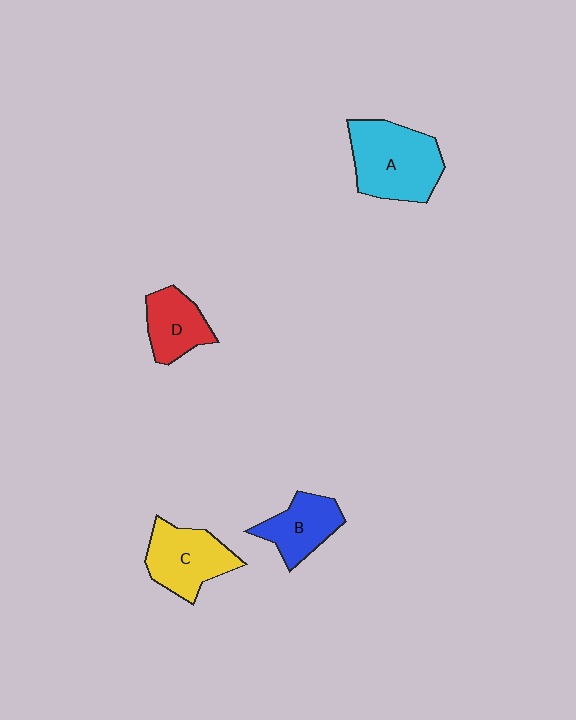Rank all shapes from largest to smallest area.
From largest to smallest: A (cyan), C (yellow), B (blue), D (red).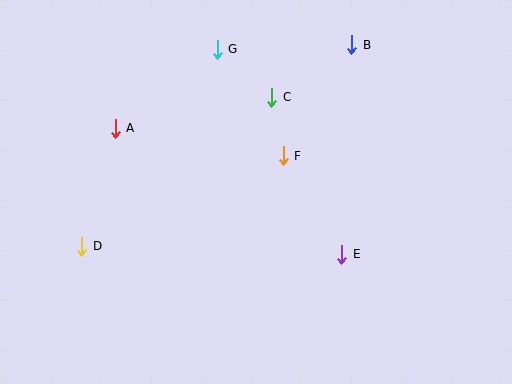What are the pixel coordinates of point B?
Point B is at (352, 45).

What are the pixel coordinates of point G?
Point G is at (217, 49).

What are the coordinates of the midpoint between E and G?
The midpoint between E and G is at (279, 152).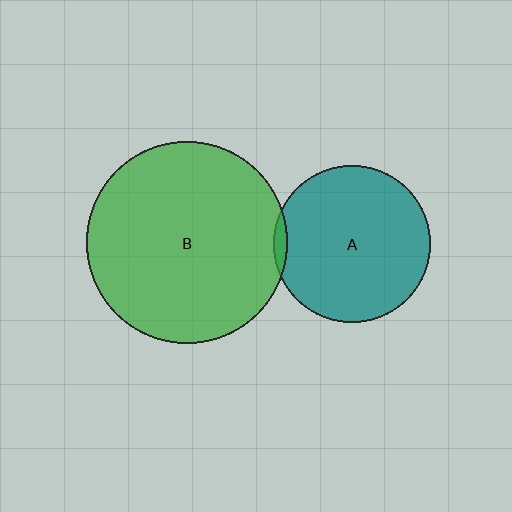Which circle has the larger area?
Circle B (green).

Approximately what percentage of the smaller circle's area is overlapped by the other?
Approximately 5%.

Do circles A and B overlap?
Yes.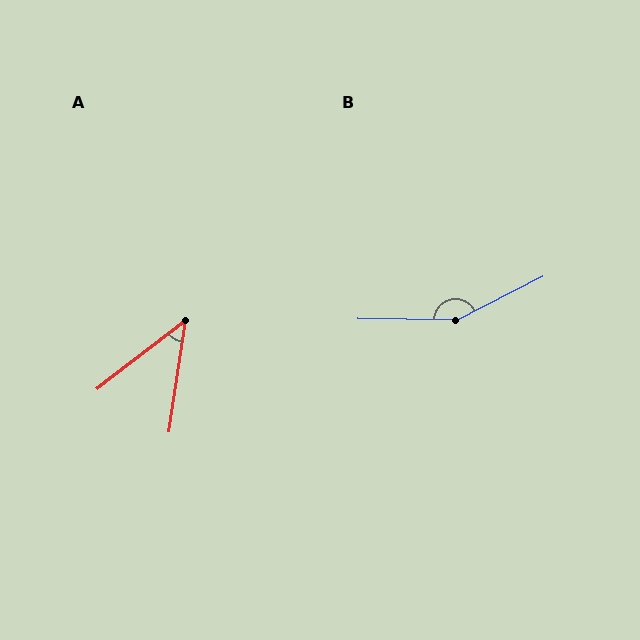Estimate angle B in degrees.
Approximately 152 degrees.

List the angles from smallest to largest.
A (44°), B (152°).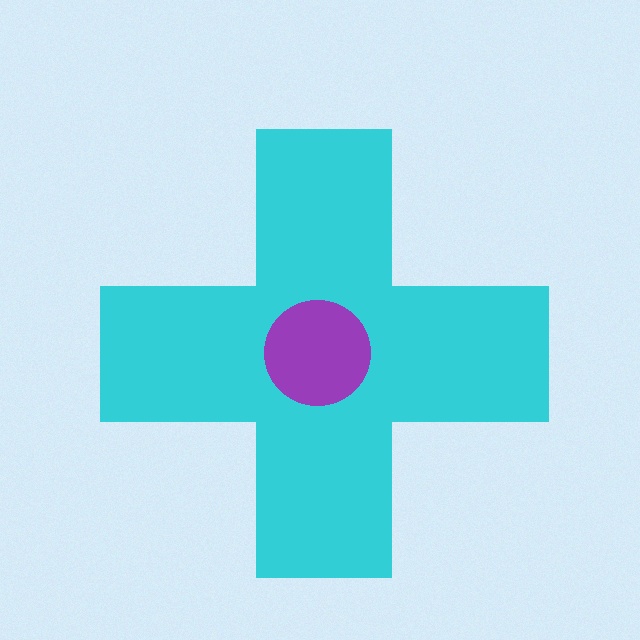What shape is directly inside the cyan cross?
The purple circle.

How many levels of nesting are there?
2.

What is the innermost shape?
The purple circle.